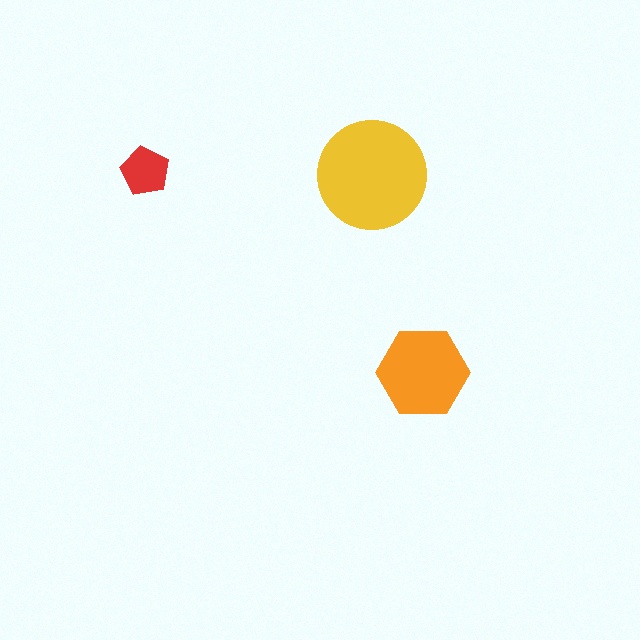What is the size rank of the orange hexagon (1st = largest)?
2nd.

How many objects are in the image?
There are 3 objects in the image.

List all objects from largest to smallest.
The yellow circle, the orange hexagon, the red pentagon.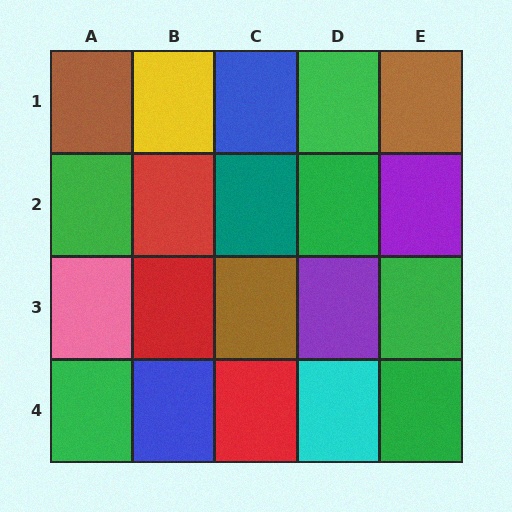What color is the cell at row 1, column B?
Yellow.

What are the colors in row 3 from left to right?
Pink, red, brown, purple, green.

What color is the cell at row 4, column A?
Green.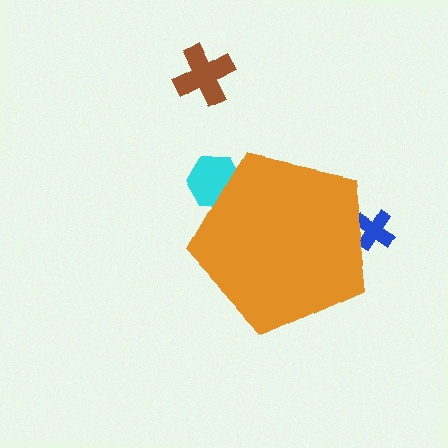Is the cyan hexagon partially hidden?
Yes, the cyan hexagon is partially hidden behind the orange pentagon.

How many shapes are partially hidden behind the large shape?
2 shapes are partially hidden.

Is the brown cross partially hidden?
No, the brown cross is fully visible.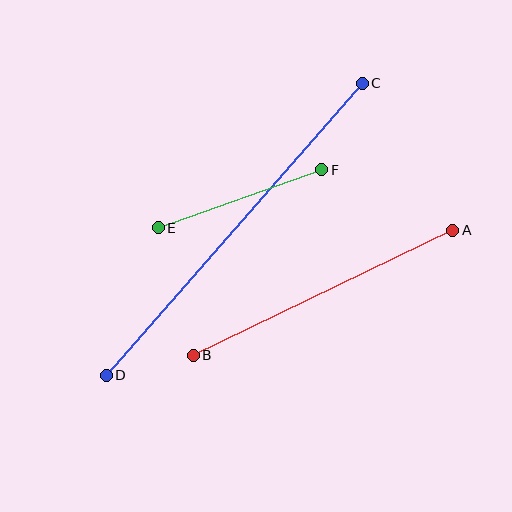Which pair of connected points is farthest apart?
Points C and D are farthest apart.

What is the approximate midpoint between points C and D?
The midpoint is at approximately (234, 229) pixels.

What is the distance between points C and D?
The distance is approximately 388 pixels.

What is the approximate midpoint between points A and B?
The midpoint is at approximately (323, 293) pixels.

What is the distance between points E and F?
The distance is approximately 173 pixels.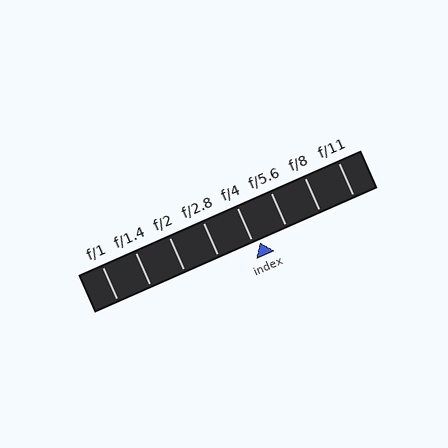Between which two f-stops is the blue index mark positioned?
The index mark is between f/4 and f/5.6.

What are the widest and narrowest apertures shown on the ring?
The widest aperture shown is f/1 and the narrowest is f/11.